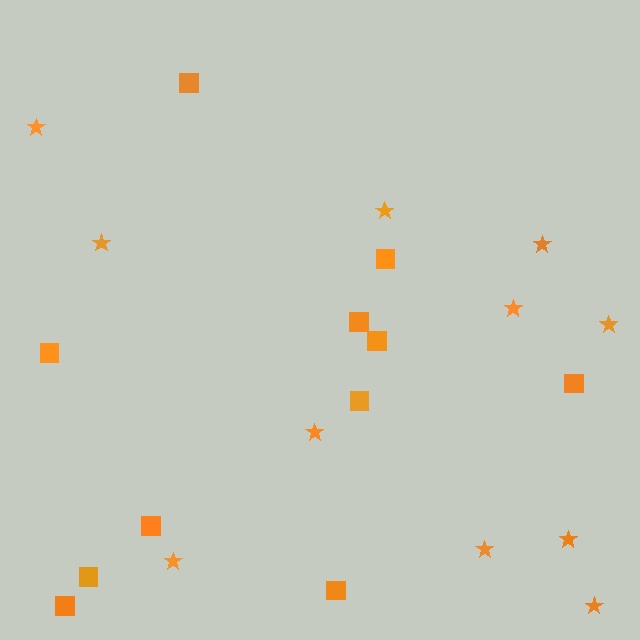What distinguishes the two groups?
There are 2 groups: one group of stars (11) and one group of squares (11).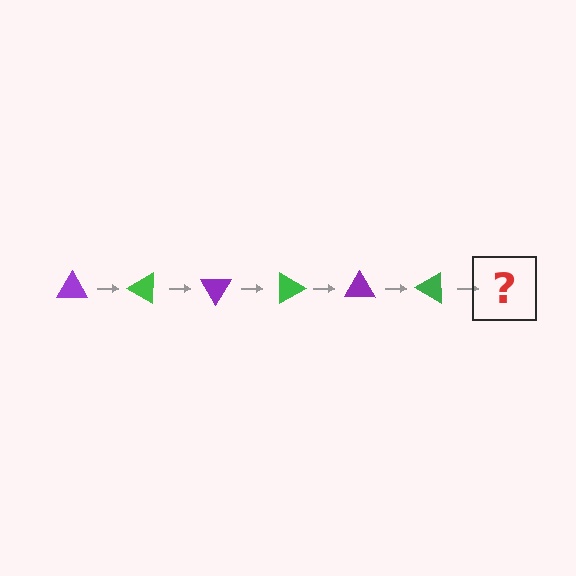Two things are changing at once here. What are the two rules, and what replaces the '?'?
The two rules are that it rotates 30 degrees each step and the color cycles through purple and green. The '?' should be a purple triangle, rotated 180 degrees from the start.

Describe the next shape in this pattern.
It should be a purple triangle, rotated 180 degrees from the start.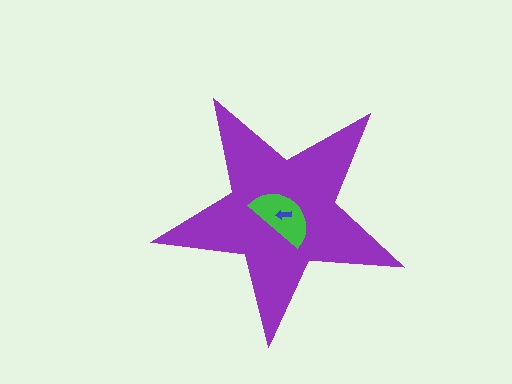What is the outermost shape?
The purple star.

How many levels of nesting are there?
3.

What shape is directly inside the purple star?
The green semicircle.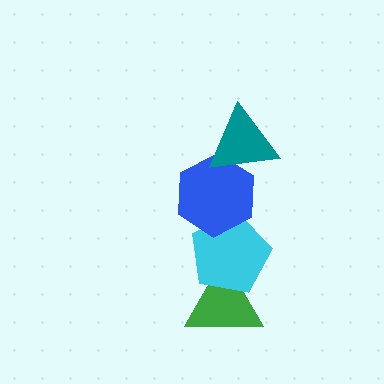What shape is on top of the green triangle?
The cyan pentagon is on top of the green triangle.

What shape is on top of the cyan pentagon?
The blue hexagon is on top of the cyan pentagon.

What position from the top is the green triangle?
The green triangle is 4th from the top.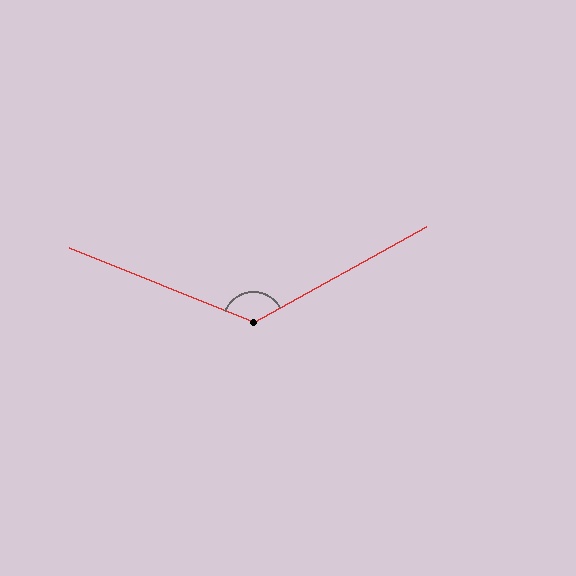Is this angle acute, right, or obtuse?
It is obtuse.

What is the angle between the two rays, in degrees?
Approximately 129 degrees.